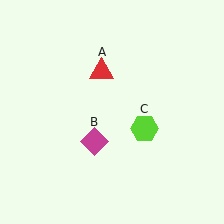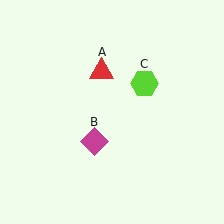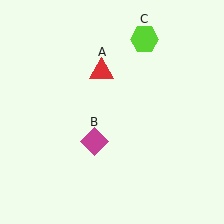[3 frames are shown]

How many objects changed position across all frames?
1 object changed position: lime hexagon (object C).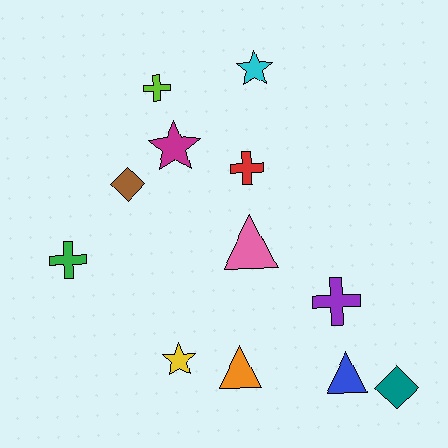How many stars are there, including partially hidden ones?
There are 3 stars.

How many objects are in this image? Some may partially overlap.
There are 12 objects.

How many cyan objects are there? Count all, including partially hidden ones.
There is 1 cyan object.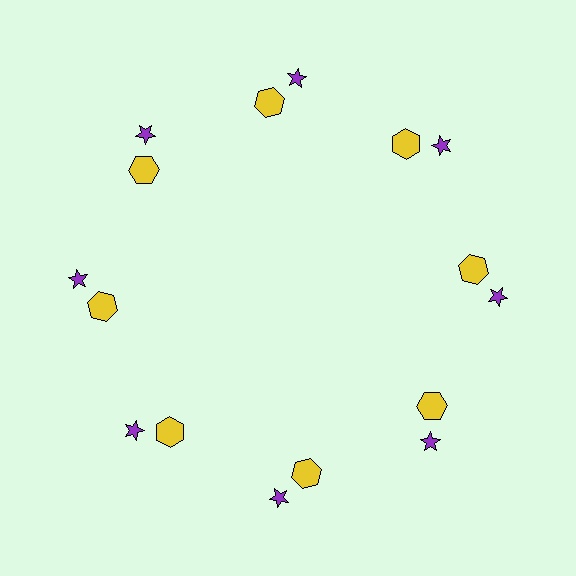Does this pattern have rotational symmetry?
Yes, this pattern has 8-fold rotational symmetry. It looks the same after rotating 45 degrees around the center.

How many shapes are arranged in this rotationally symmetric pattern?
There are 16 shapes, arranged in 8 groups of 2.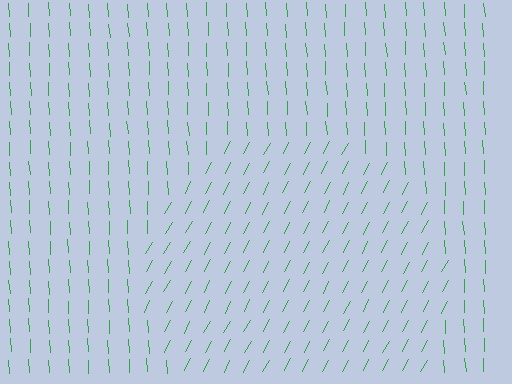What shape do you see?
I see a circle.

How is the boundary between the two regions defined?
The boundary is defined purely by a change in line orientation (approximately 32 degrees difference). All lines are the same color and thickness.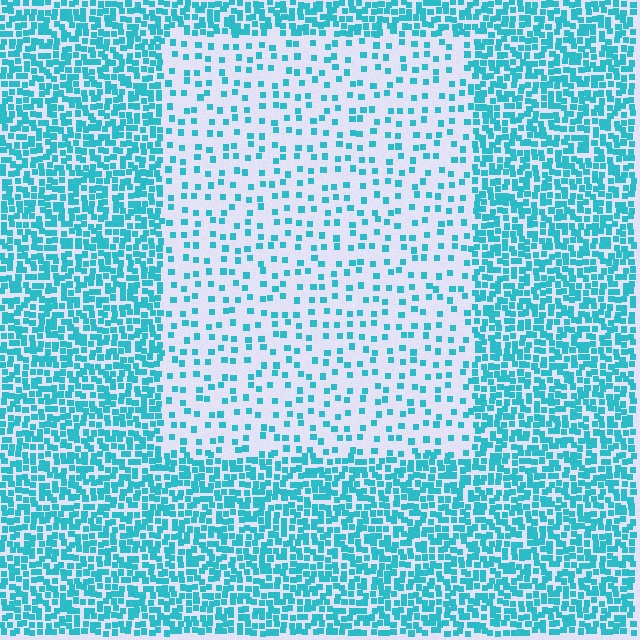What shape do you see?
I see a rectangle.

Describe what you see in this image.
The image contains small cyan elements arranged at two different densities. A rectangle-shaped region is visible where the elements are less densely packed than the surrounding area.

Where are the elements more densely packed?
The elements are more densely packed outside the rectangle boundary.